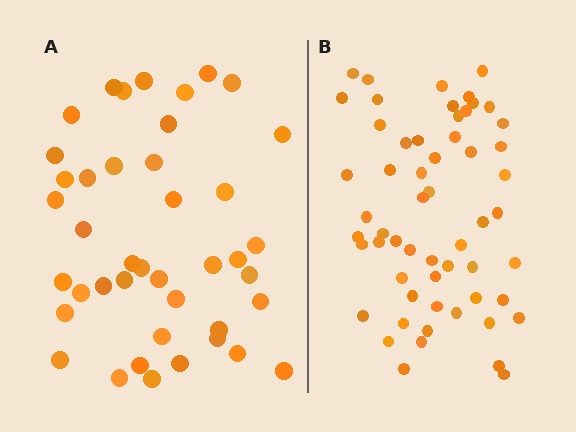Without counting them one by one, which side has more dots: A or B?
Region B (the right region) has more dots.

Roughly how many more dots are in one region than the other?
Region B has approximately 15 more dots than region A.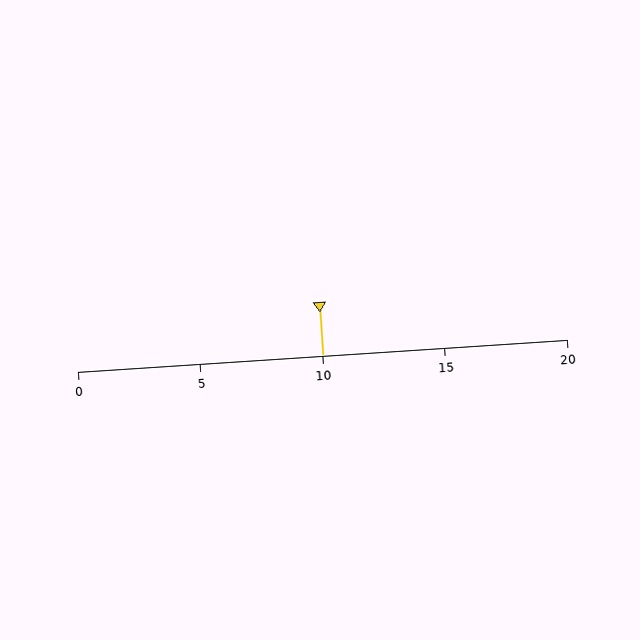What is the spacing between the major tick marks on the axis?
The major ticks are spaced 5 apart.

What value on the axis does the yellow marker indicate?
The marker indicates approximately 10.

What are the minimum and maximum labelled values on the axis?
The axis runs from 0 to 20.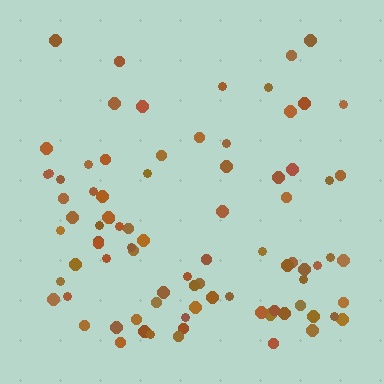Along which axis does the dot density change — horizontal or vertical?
Vertical.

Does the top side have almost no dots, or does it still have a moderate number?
Still a moderate number, just noticeably fewer than the bottom.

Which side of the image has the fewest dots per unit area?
The top.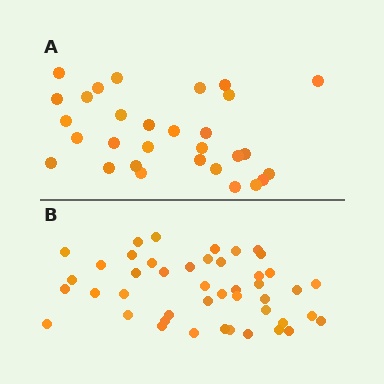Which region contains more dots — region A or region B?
Region B (the bottom region) has more dots.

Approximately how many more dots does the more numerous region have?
Region B has approximately 15 more dots than region A.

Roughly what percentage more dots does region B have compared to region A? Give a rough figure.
About 50% more.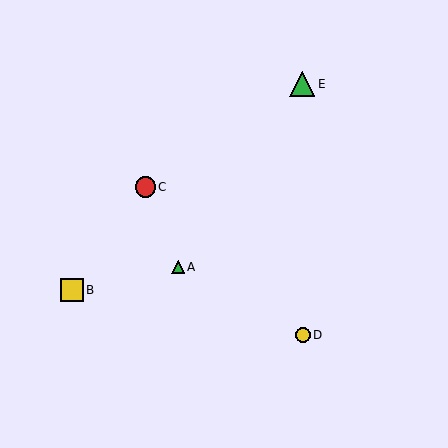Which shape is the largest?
The green triangle (labeled E) is the largest.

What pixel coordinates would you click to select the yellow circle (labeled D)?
Click at (303, 335) to select the yellow circle D.